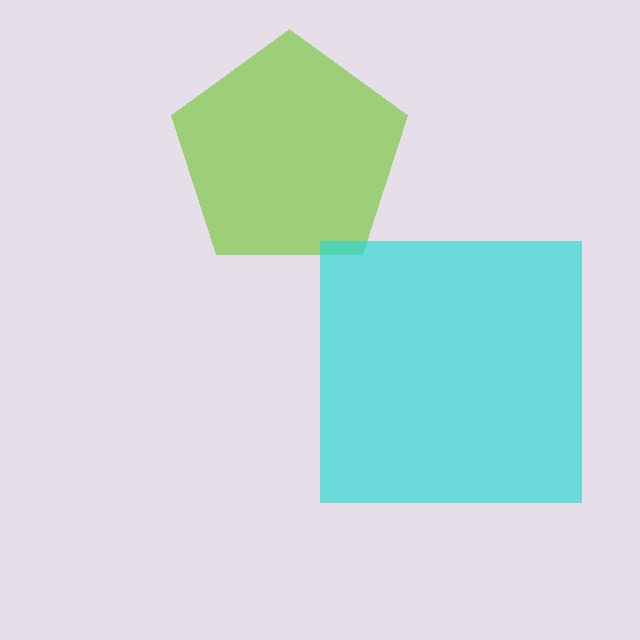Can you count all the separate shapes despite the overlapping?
Yes, there are 2 separate shapes.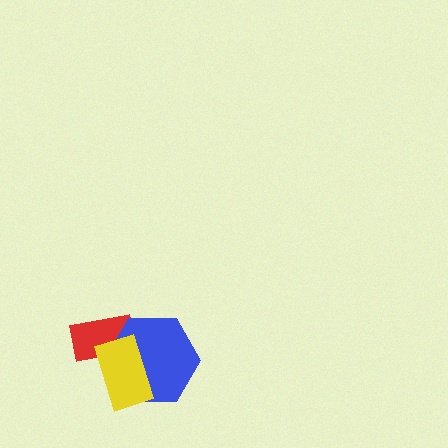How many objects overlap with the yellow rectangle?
2 objects overlap with the yellow rectangle.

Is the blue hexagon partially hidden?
Yes, it is partially covered by another shape.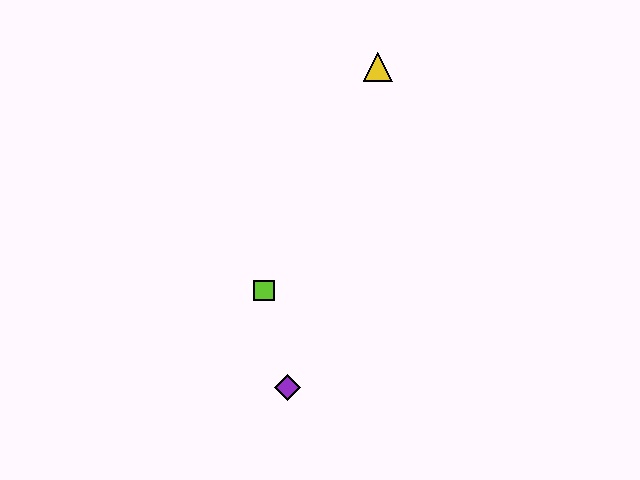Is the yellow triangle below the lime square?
No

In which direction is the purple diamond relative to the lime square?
The purple diamond is below the lime square.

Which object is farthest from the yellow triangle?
The purple diamond is farthest from the yellow triangle.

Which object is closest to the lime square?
The purple diamond is closest to the lime square.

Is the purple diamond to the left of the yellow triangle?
Yes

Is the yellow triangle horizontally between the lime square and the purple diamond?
No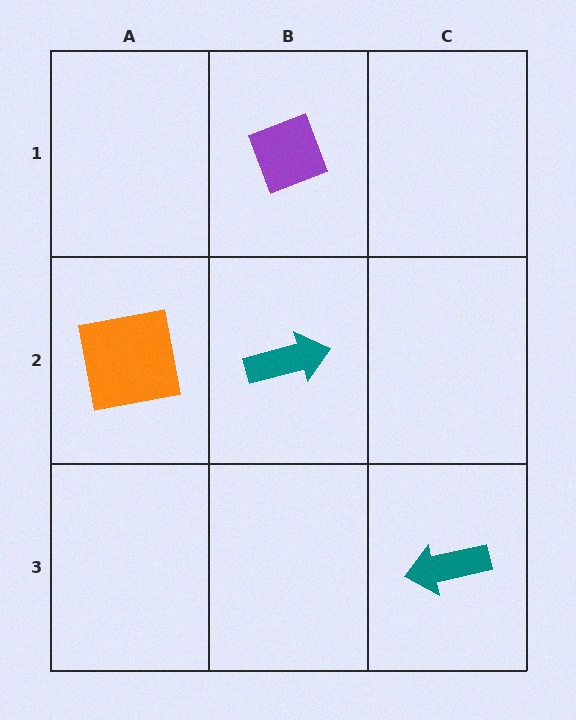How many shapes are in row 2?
2 shapes.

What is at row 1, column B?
A purple diamond.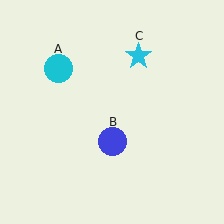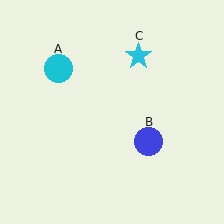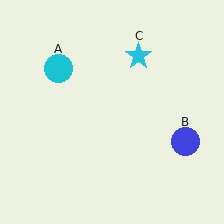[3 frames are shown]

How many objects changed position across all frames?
1 object changed position: blue circle (object B).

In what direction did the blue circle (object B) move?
The blue circle (object B) moved right.